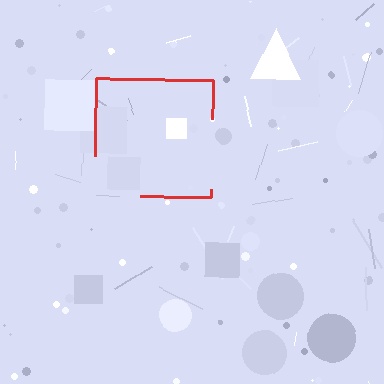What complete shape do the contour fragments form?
The contour fragments form a square.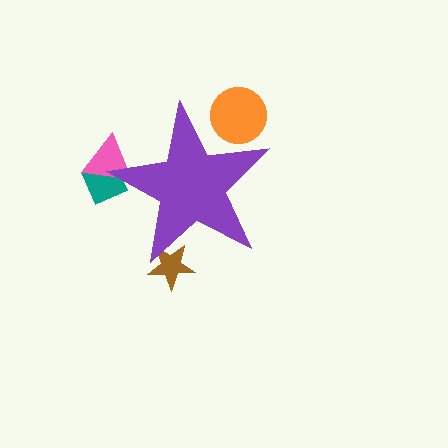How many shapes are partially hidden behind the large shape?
4 shapes are partially hidden.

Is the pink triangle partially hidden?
Yes, the pink triangle is partially hidden behind the purple star.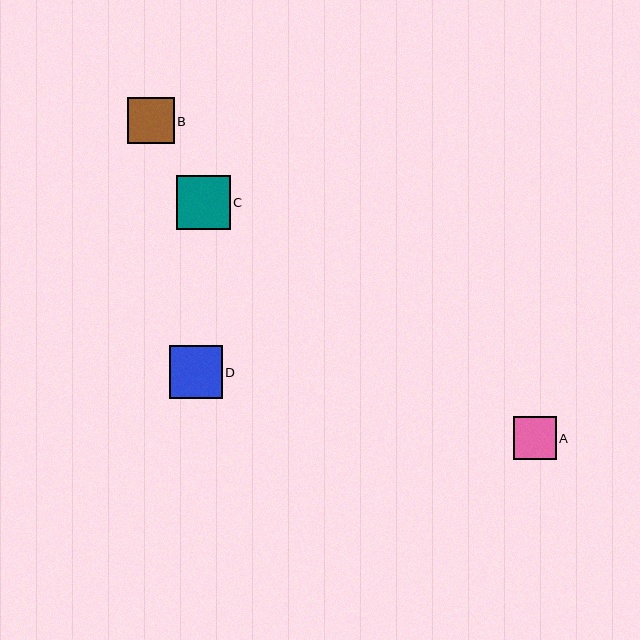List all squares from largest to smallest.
From largest to smallest: C, D, B, A.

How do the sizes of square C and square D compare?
Square C and square D are approximately the same size.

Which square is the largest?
Square C is the largest with a size of approximately 54 pixels.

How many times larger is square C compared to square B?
Square C is approximately 1.2 times the size of square B.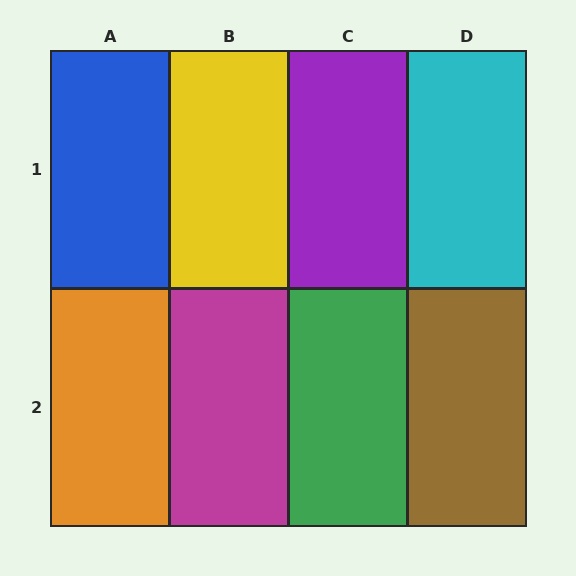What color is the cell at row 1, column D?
Cyan.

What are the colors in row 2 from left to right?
Orange, magenta, green, brown.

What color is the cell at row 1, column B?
Yellow.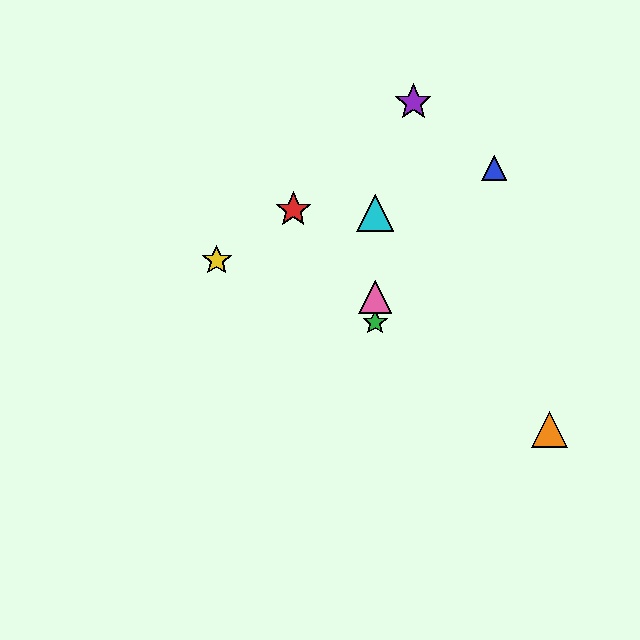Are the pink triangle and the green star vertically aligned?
Yes, both are at x≈375.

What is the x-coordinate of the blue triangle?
The blue triangle is at x≈494.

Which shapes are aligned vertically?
The green star, the cyan triangle, the pink triangle are aligned vertically.